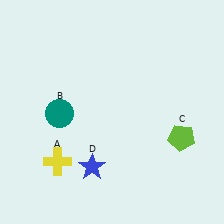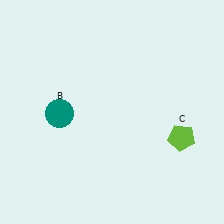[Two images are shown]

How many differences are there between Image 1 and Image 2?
There are 2 differences between the two images.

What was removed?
The yellow cross (A), the blue star (D) were removed in Image 2.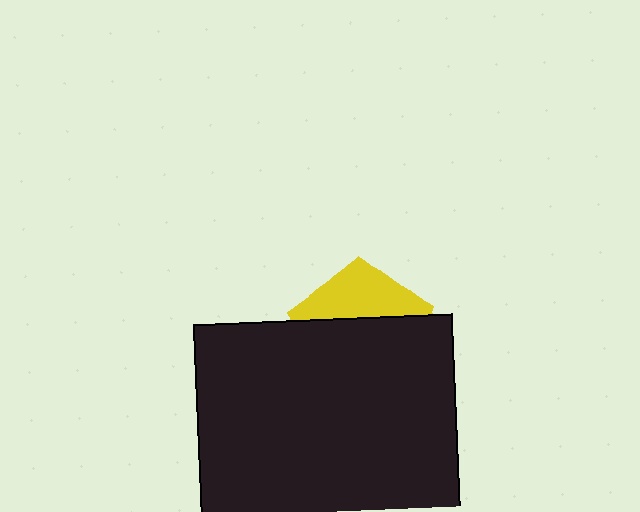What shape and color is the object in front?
The object in front is a black square.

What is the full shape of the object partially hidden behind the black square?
The partially hidden object is a yellow pentagon.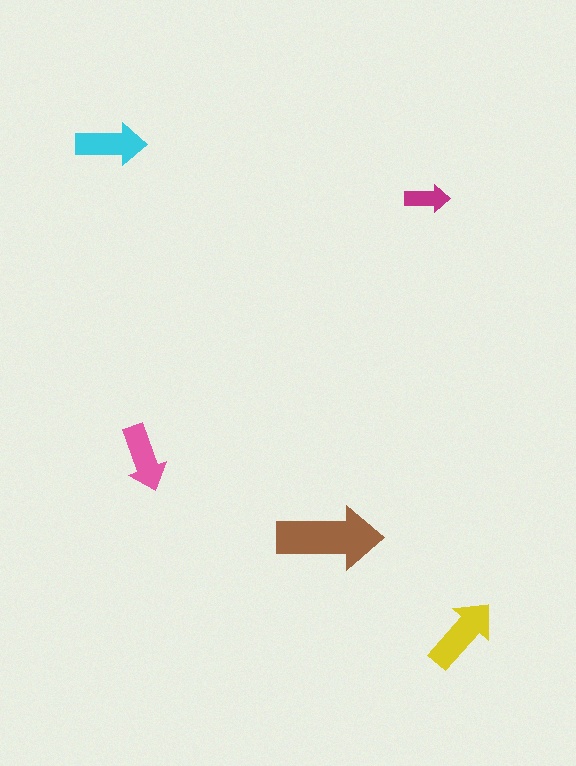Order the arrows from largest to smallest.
the brown one, the yellow one, the cyan one, the pink one, the magenta one.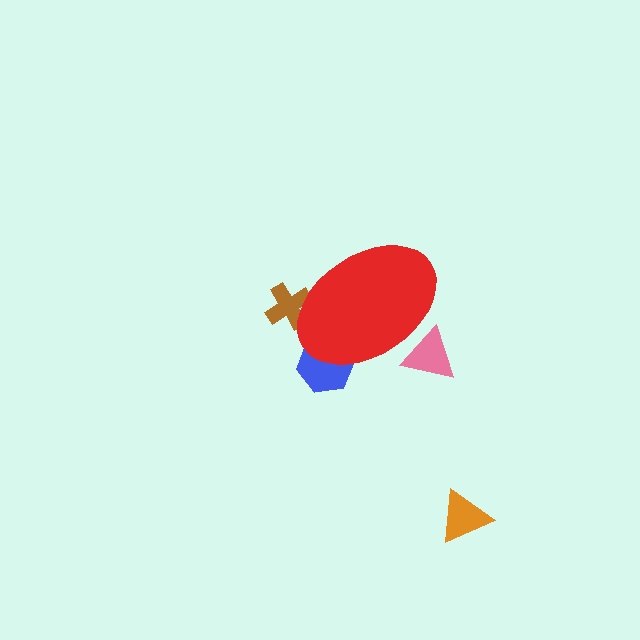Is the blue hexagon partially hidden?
Yes, the blue hexagon is partially hidden behind the red ellipse.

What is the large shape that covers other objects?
A red ellipse.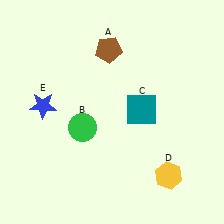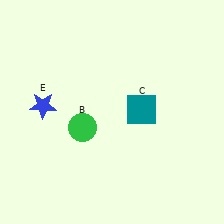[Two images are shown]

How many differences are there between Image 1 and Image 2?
There are 2 differences between the two images.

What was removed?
The brown pentagon (A), the yellow hexagon (D) were removed in Image 2.